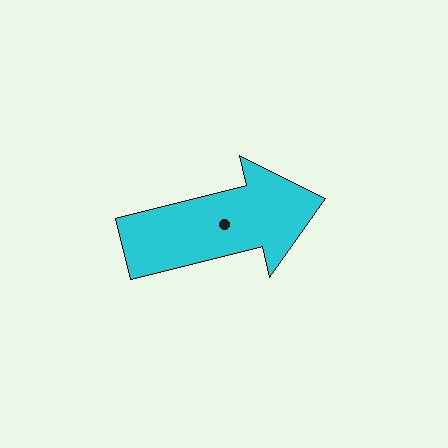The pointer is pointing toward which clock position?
Roughly 3 o'clock.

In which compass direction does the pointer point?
East.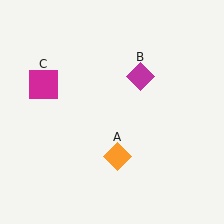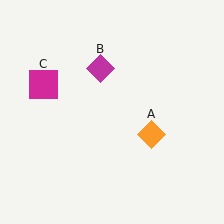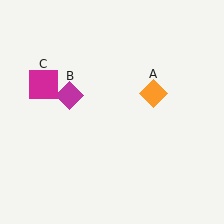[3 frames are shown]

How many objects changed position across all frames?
2 objects changed position: orange diamond (object A), magenta diamond (object B).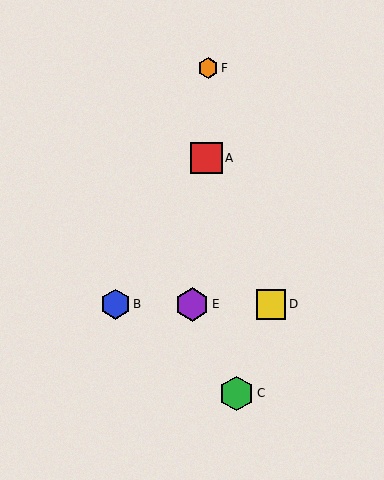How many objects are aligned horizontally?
3 objects (B, D, E) are aligned horizontally.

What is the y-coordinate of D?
Object D is at y≈304.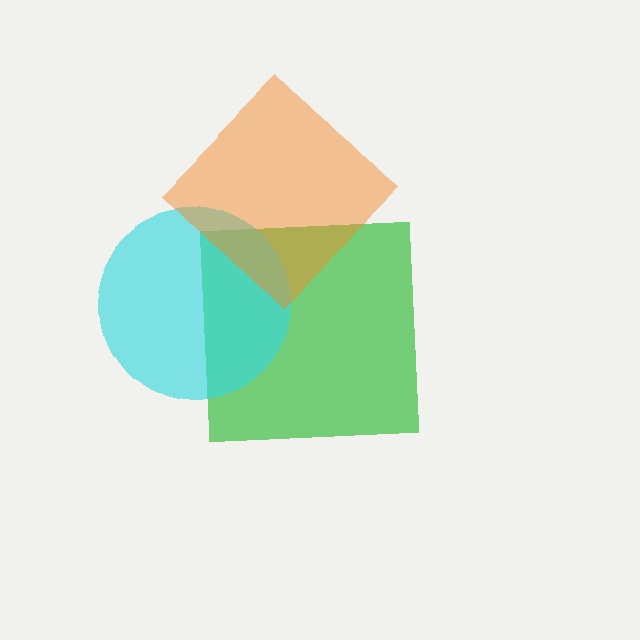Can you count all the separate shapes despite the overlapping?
Yes, there are 3 separate shapes.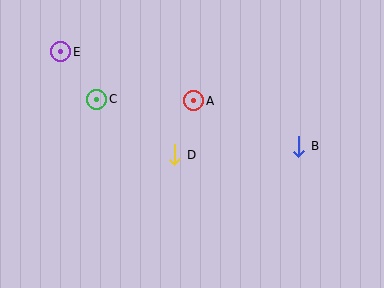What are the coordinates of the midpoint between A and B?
The midpoint between A and B is at (246, 123).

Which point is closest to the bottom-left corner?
Point C is closest to the bottom-left corner.